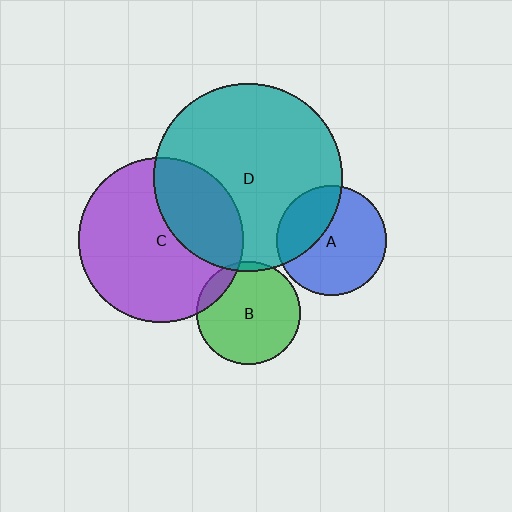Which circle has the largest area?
Circle D (teal).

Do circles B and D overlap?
Yes.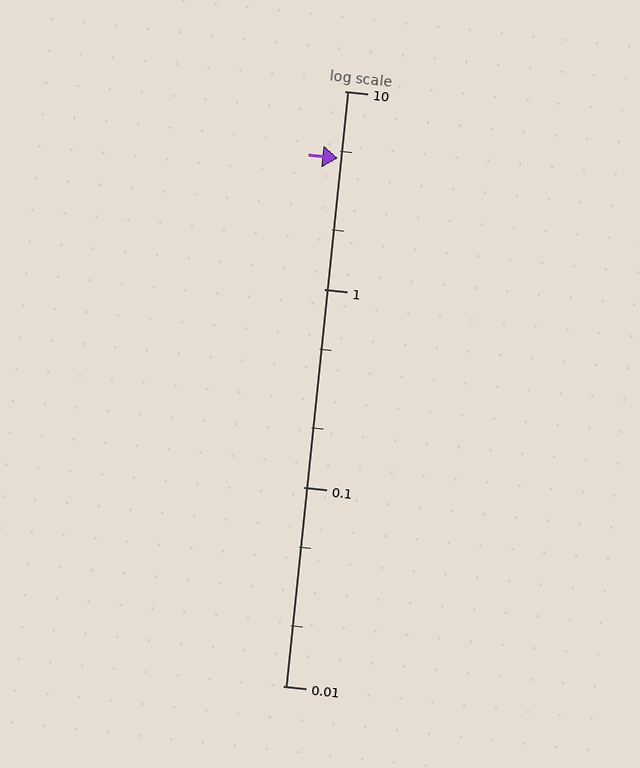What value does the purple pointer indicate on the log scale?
The pointer indicates approximately 4.6.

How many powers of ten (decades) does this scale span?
The scale spans 3 decades, from 0.01 to 10.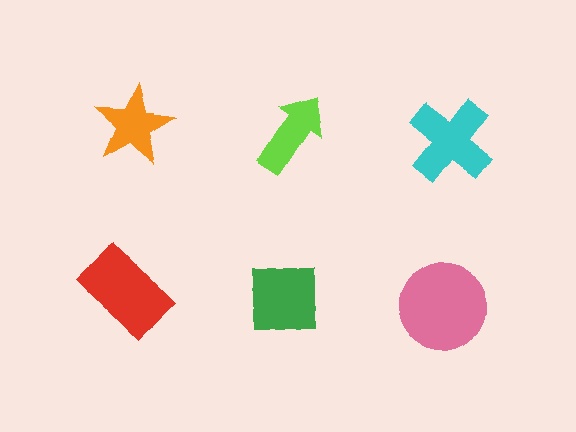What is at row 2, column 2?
A green square.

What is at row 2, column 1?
A red rectangle.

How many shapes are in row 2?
3 shapes.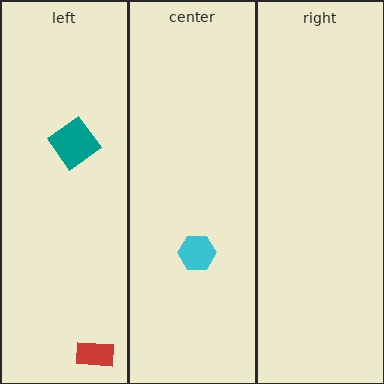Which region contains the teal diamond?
The left region.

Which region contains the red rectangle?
The left region.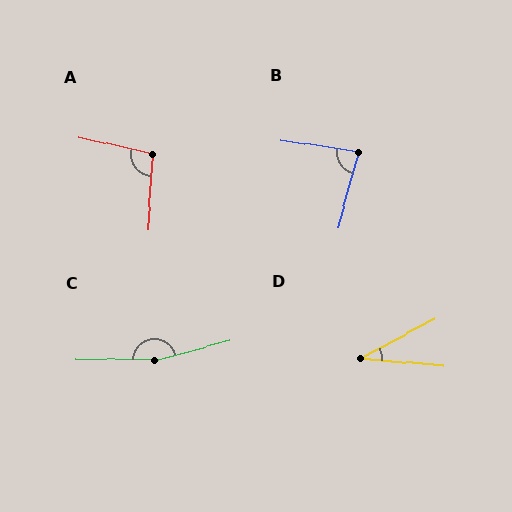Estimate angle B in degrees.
Approximately 83 degrees.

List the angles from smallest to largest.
D (33°), B (83°), A (99°), C (164°).